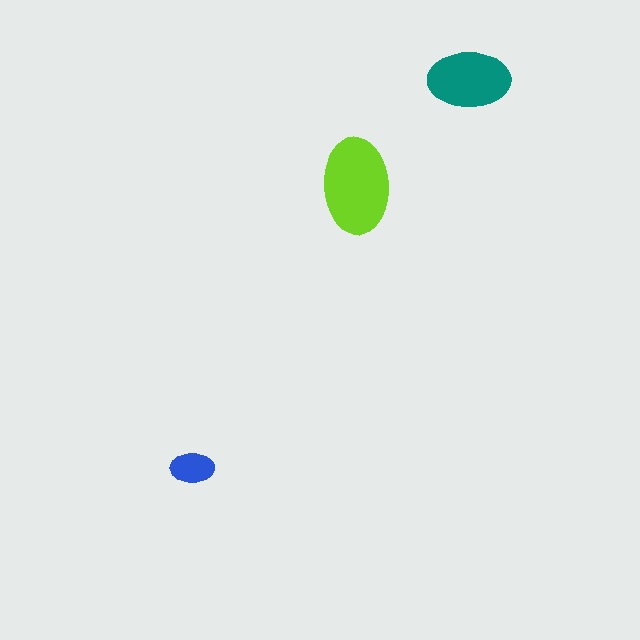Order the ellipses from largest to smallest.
the lime one, the teal one, the blue one.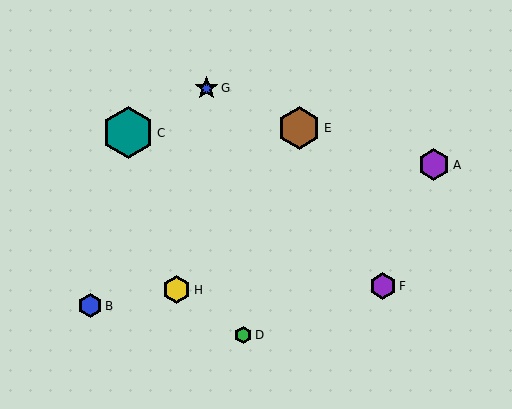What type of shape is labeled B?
Shape B is a blue hexagon.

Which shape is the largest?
The teal hexagon (labeled C) is the largest.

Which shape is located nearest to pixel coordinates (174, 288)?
The yellow hexagon (labeled H) at (176, 290) is nearest to that location.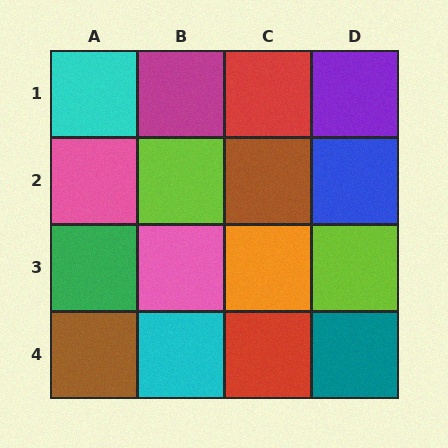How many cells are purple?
1 cell is purple.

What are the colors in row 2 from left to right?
Pink, lime, brown, blue.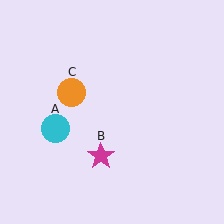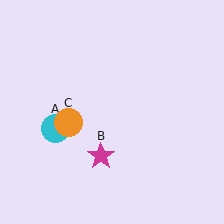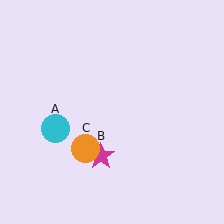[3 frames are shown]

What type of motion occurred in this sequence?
The orange circle (object C) rotated counterclockwise around the center of the scene.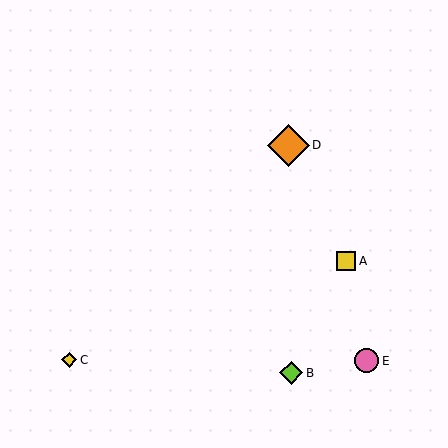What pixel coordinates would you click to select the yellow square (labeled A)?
Click at (346, 261) to select the yellow square A.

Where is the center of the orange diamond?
The center of the orange diamond is at (288, 145).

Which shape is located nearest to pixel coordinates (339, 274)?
The yellow square (labeled A) at (346, 261) is nearest to that location.